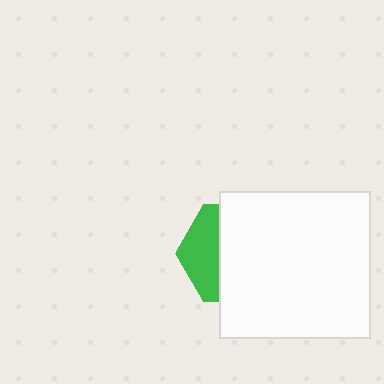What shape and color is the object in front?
The object in front is a white rectangle.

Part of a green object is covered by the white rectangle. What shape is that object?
It is a hexagon.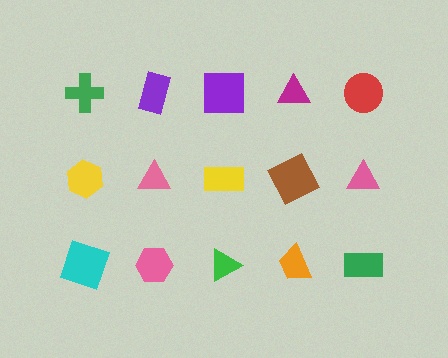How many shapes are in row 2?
5 shapes.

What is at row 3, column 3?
A green triangle.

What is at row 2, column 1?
A yellow hexagon.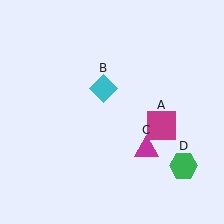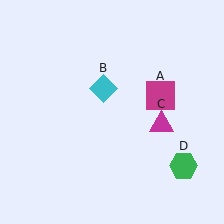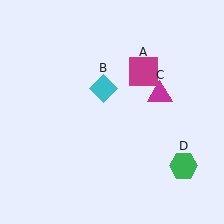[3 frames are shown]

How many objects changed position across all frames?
2 objects changed position: magenta square (object A), magenta triangle (object C).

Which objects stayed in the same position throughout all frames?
Cyan diamond (object B) and green hexagon (object D) remained stationary.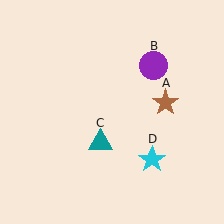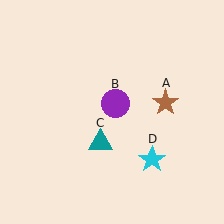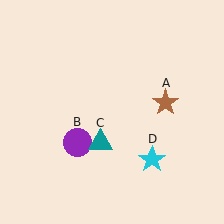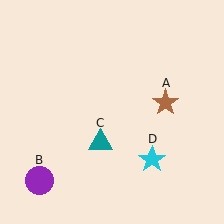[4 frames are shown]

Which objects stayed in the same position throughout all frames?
Brown star (object A) and teal triangle (object C) and cyan star (object D) remained stationary.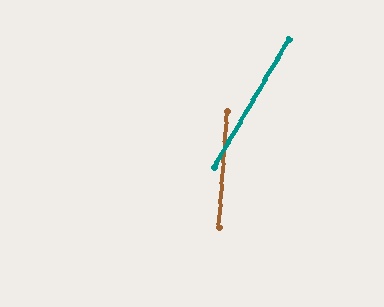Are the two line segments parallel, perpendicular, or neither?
Neither parallel nor perpendicular — they differ by about 26°.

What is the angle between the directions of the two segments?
Approximately 26 degrees.